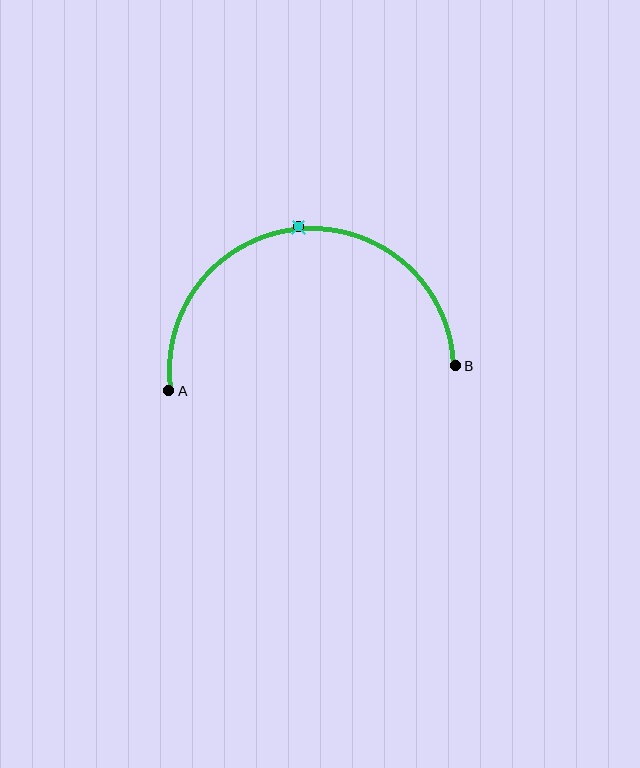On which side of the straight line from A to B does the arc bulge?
The arc bulges above the straight line connecting A and B.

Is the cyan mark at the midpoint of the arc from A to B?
Yes. The cyan mark lies on the arc at equal arc-length from both A and B — it is the arc midpoint.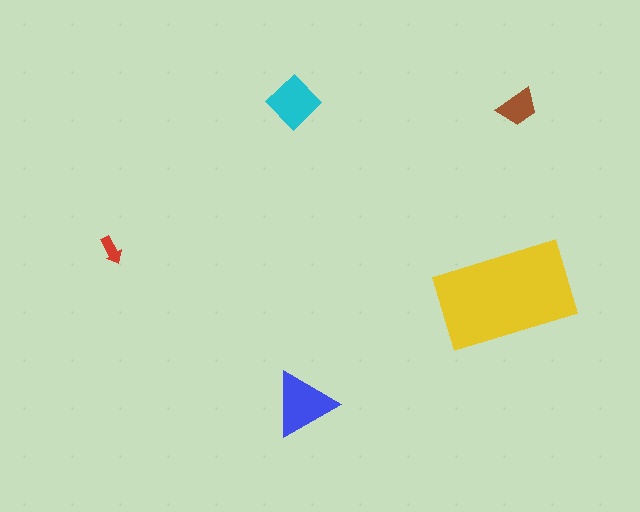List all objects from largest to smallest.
The yellow rectangle, the blue triangle, the cyan diamond, the brown trapezoid, the red arrow.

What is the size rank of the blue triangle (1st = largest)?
2nd.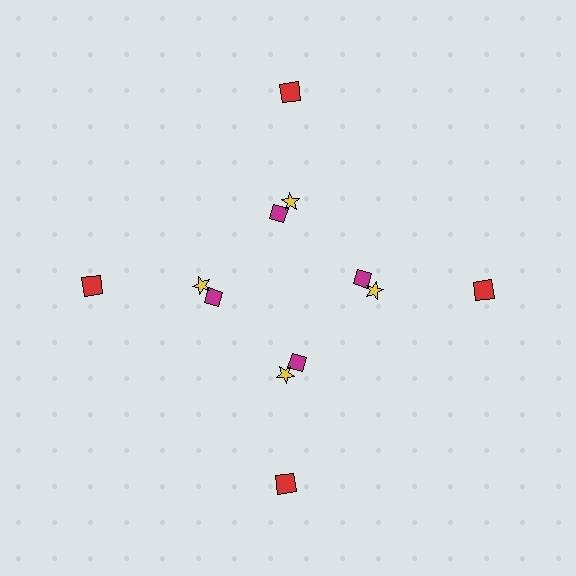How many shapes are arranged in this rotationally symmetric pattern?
There are 12 shapes, arranged in 4 groups of 3.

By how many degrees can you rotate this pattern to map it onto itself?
The pattern maps onto itself every 90 degrees of rotation.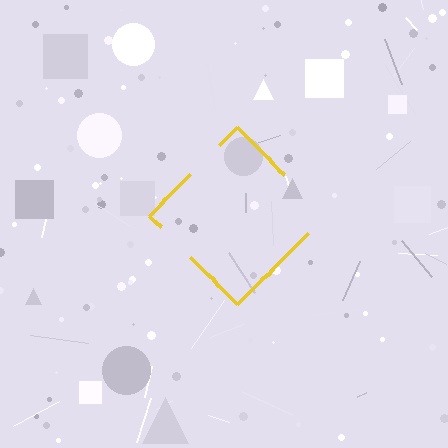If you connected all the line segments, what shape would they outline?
They would outline a diamond.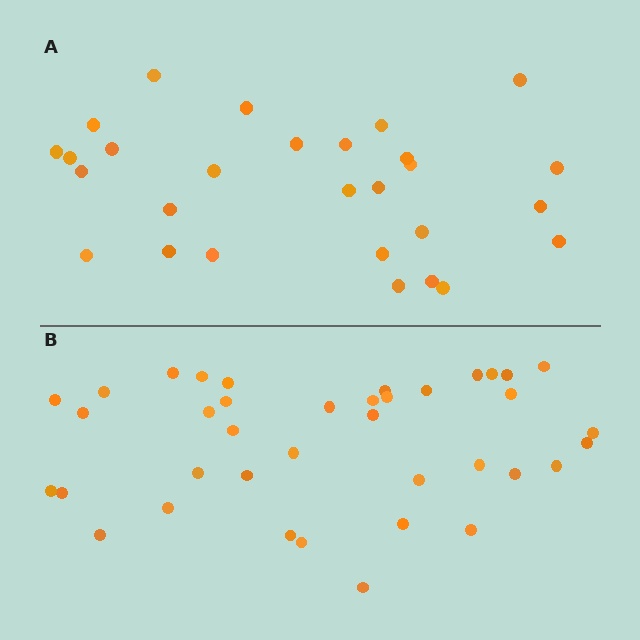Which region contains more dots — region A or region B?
Region B (the bottom region) has more dots.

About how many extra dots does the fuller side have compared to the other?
Region B has roughly 10 or so more dots than region A.